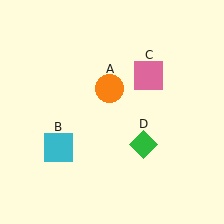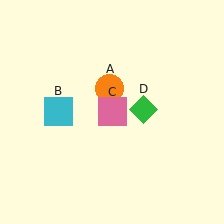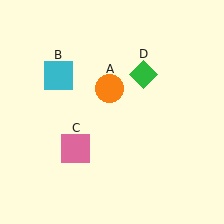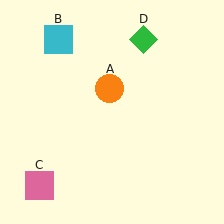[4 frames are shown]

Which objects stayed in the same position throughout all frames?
Orange circle (object A) remained stationary.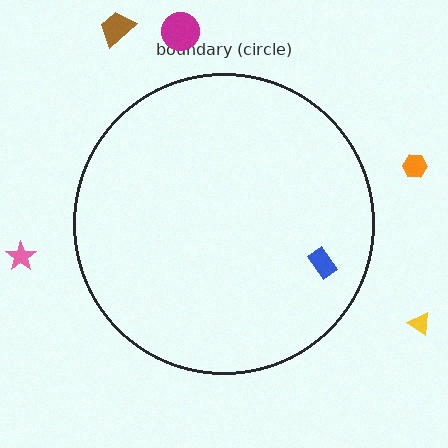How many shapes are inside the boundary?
1 inside, 5 outside.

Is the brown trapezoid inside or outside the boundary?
Outside.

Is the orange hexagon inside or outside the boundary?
Outside.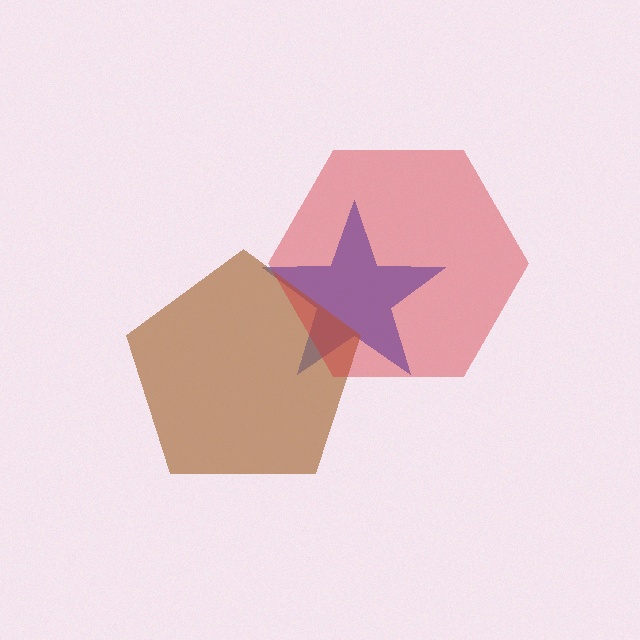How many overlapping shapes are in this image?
There are 3 overlapping shapes in the image.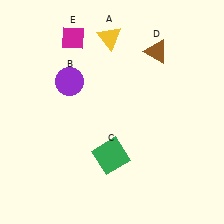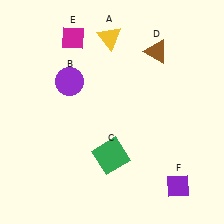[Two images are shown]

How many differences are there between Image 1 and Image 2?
There is 1 difference between the two images.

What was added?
A purple diamond (F) was added in Image 2.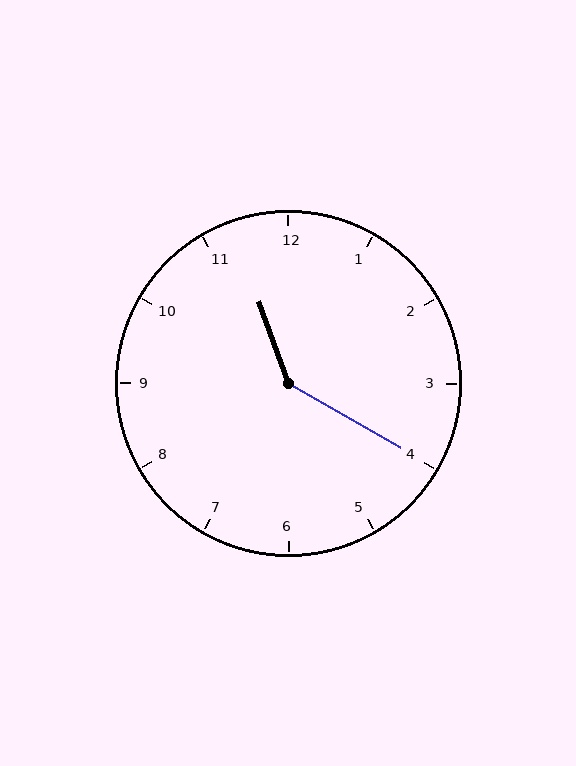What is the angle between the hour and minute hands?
Approximately 140 degrees.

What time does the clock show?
11:20.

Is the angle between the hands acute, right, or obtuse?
It is obtuse.